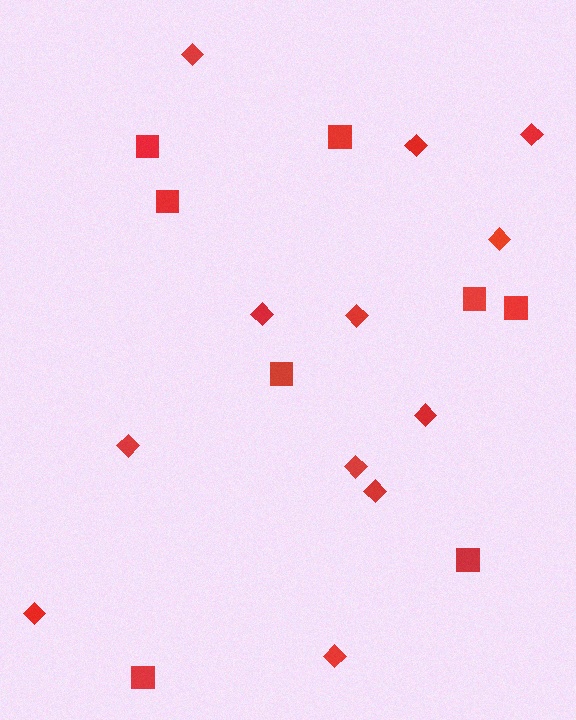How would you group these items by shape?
There are 2 groups: one group of squares (8) and one group of diamonds (12).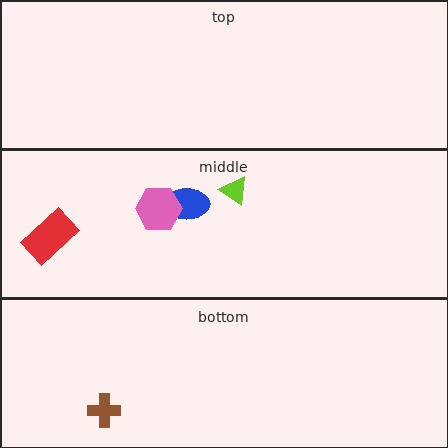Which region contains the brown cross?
The bottom region.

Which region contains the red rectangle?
The middle region.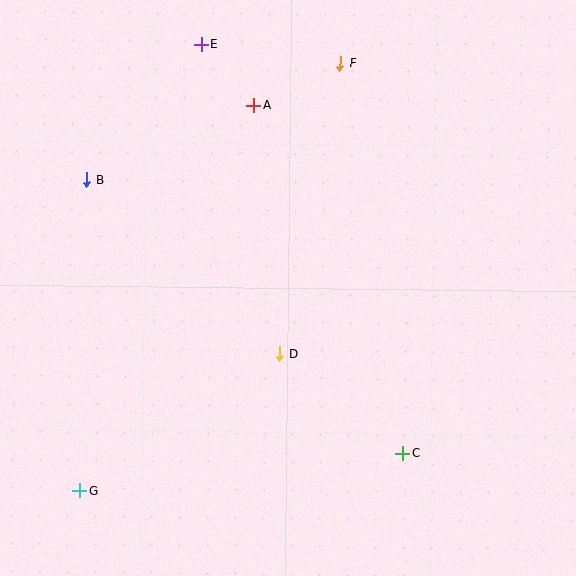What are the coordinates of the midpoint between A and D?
The midpoint between A and D is at (267, 229).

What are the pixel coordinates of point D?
Point D is at (280, 354).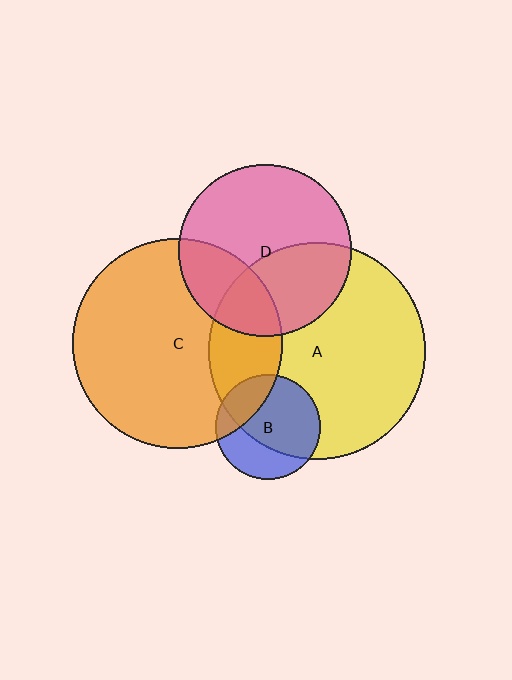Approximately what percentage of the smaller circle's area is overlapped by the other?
Approximately 65%.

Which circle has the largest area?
Circle A (yellow).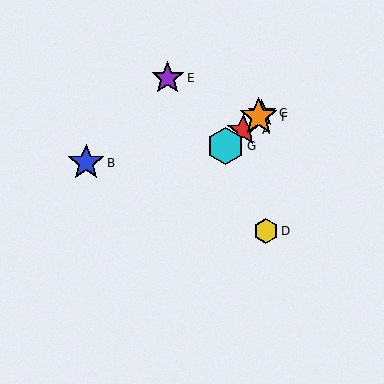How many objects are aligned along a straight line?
4 objects (A, C, F, G) are aligned along a straight line.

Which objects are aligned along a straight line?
Objects A, C, F, G are aligned along a straight line.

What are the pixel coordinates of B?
Object B is at (86, 163).